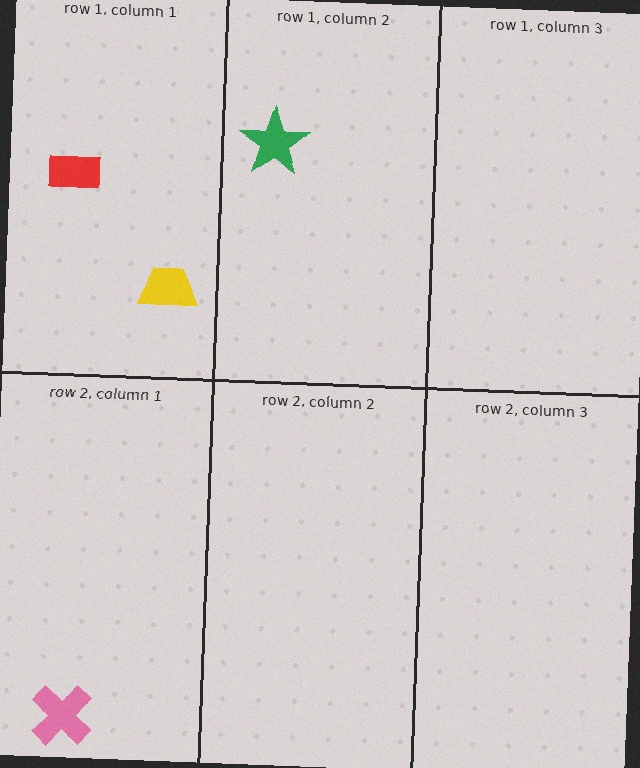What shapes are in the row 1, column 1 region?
The yellow trapezoid, the red rectangle.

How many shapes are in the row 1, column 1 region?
2.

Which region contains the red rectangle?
The row 1, column 1 region.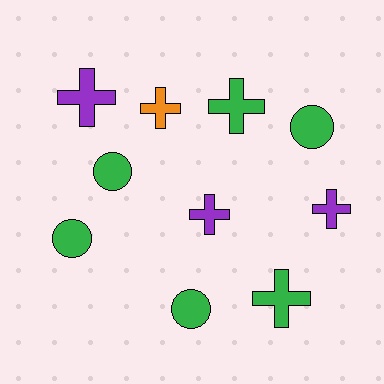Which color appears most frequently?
Green, with 6 objects.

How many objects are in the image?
There are 10 objects.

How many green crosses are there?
There are 2 green crosses.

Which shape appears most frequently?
Cross, with 6 objects.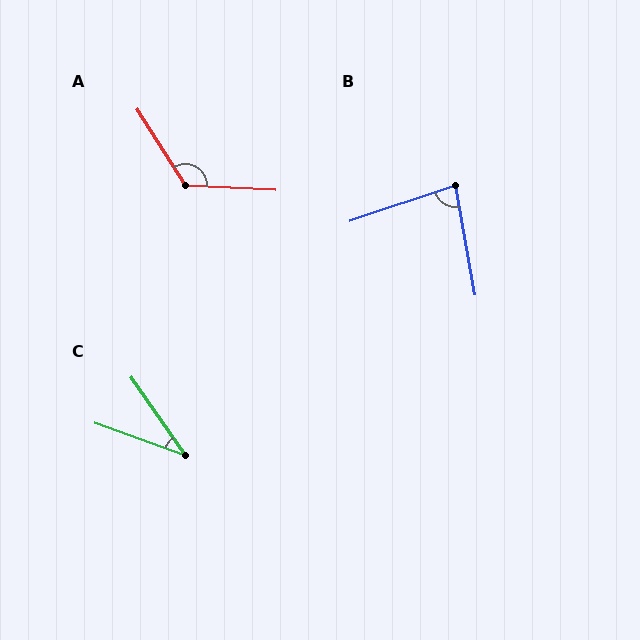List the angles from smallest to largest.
C (36°), B (81°), A (125°).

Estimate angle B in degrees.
Approximately 81 degrees.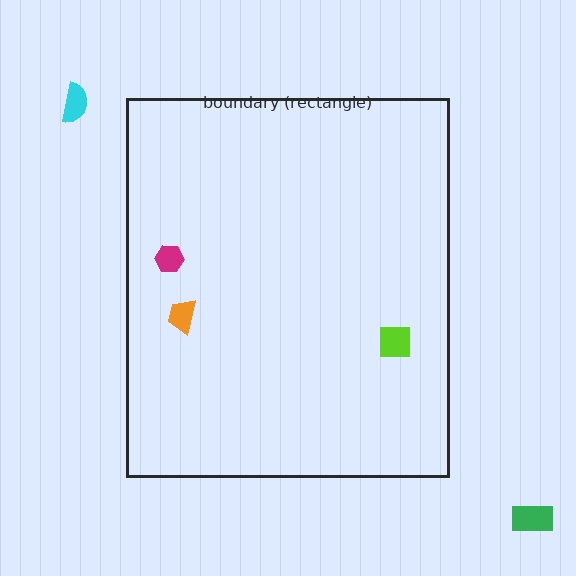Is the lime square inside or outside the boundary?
Inside.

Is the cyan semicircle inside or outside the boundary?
Outside.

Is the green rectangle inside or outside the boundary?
Outside.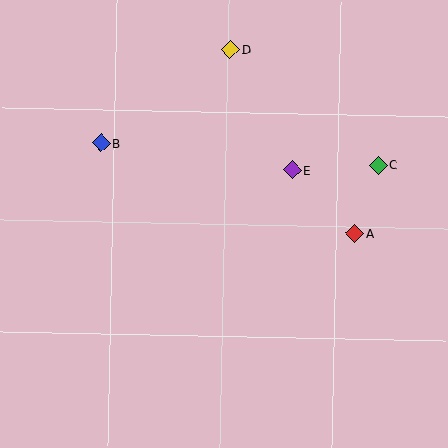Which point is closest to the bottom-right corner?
Point A is closest to the bottom-right corner.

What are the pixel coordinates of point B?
Point B is at (101, 143).